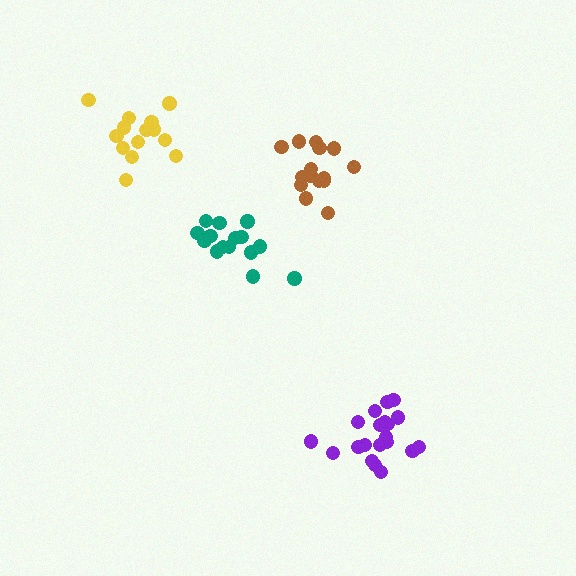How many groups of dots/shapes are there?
There are 4 groups.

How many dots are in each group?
Group 1: 15 dots, Group 2: 14 dots, Group 3: 15 dots, Group 4: 20 dots (64 total).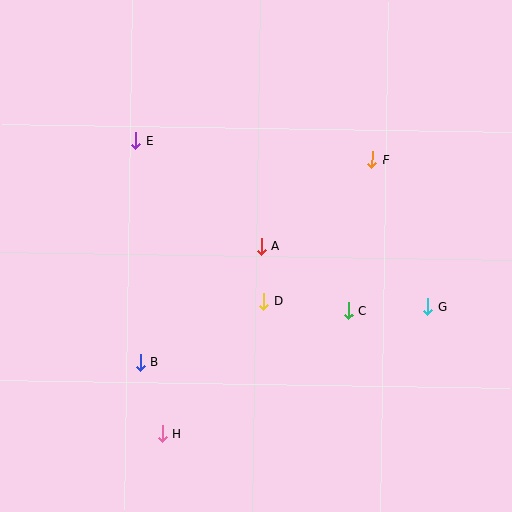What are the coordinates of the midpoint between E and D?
The midpoint between E and D is at (200, 221).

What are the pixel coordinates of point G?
Point G is at (428, 307).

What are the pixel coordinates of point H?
Point H is at (162, 433).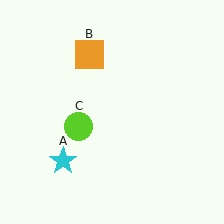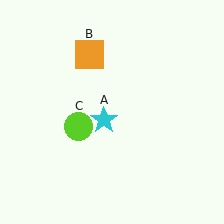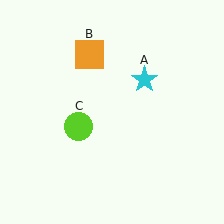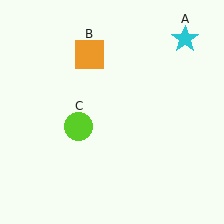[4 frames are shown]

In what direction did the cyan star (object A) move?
The cyan star (object A) moved up and to the right.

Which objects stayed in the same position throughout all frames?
Orange square (object B) and lime circle (object C) remained stationary.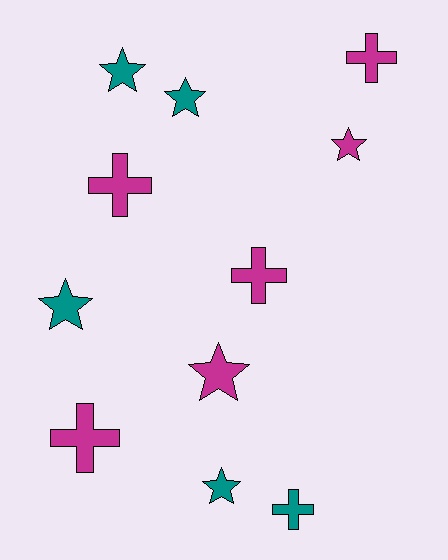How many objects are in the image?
There are 11 objects.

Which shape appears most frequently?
Star, with 6 objects.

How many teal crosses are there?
There is 1 teal cross.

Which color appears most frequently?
Magenta, with 6 objects.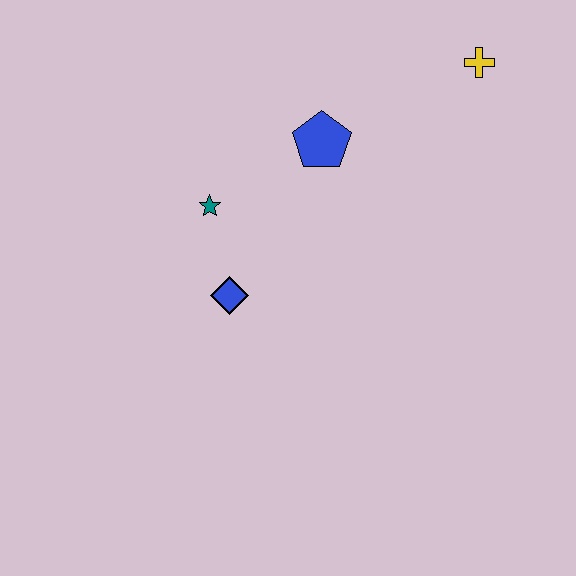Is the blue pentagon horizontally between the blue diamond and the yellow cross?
Yes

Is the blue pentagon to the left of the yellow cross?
Yes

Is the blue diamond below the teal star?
Yes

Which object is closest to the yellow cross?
The blue pentagon is closest to the yellow cross.